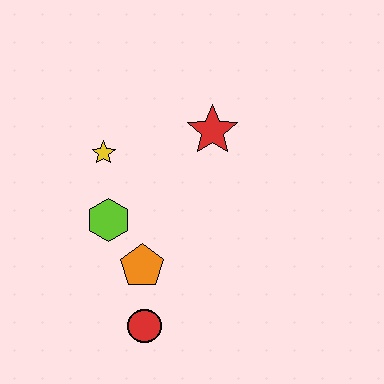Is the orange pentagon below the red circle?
No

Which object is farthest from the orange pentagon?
The red star is farthest from the orange pentagon.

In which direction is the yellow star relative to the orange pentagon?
The yellow star is above the orange pentagon.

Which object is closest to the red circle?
The orange pentagon is closest to the red circle.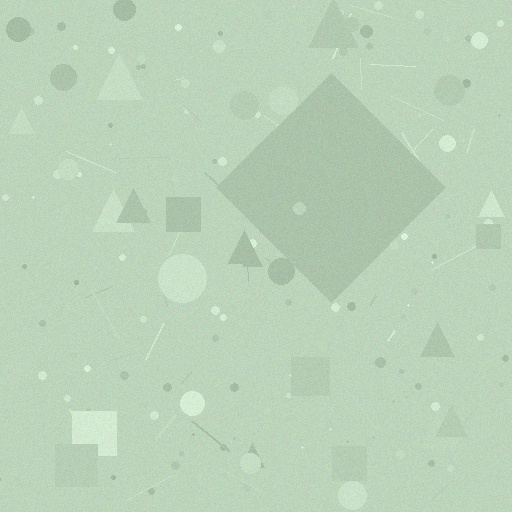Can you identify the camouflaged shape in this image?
The camouflaged shape is a diamond.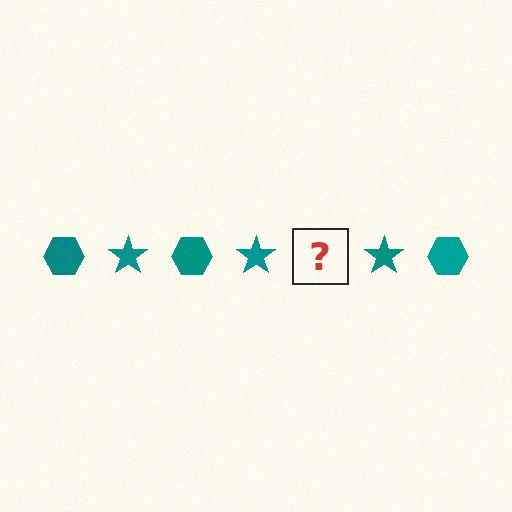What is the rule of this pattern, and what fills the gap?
The rule is that the pattern cycles through hexagon, star shapes in teal. The gap should be filled with a teal hexagon.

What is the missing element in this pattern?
The missing element is a teal hexagon.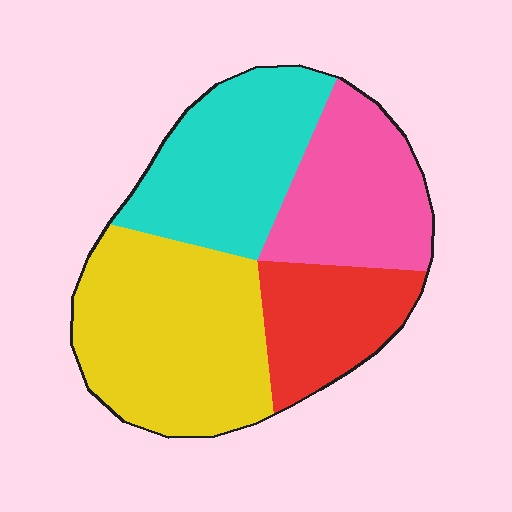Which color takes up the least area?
Red, at roughly 15%.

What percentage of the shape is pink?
Pink covers roughly 20% of the shape.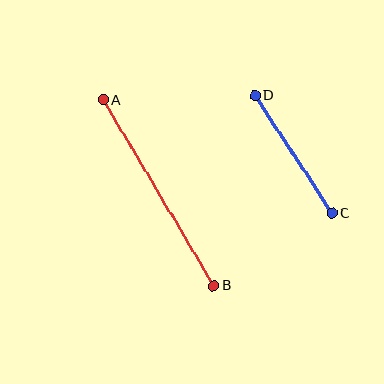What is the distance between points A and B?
The distance is approximately 217 pixels.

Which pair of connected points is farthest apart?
Points A and B are farthest apart.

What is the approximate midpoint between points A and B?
The midpoint is at approximately (159, 193) pixels.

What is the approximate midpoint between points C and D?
The midpoint is at approximately (293, 155) pixels.